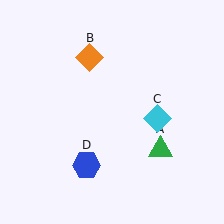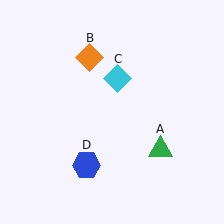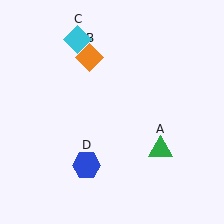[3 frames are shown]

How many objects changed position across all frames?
1 object changed position: cyan diamond (object C).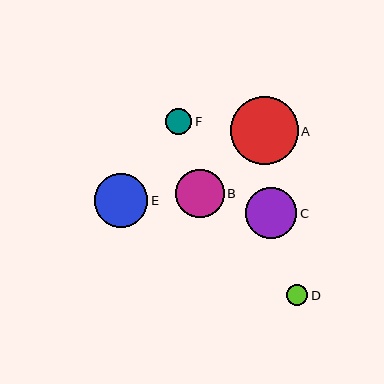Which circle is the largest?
Circle A is the largest with a size of approximately 68 pixels.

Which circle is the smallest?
Circle D is the smallest with a size of approximately 21 pixels.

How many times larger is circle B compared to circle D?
Circle B is approximately 2.3 times the size of circle D.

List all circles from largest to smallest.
From largest to smallest: A, E, C, B, F, D.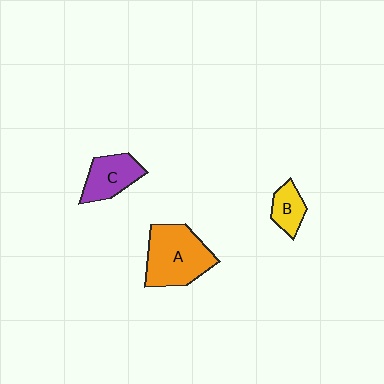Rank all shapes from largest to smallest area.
From largest to smallest: A (orange), C (purple), B (yellow).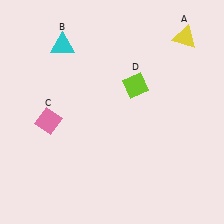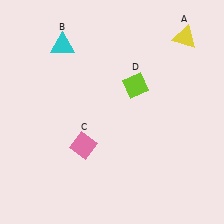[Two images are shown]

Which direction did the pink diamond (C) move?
The pink diamond (C) moved right.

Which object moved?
The pink diamond (C) moved right.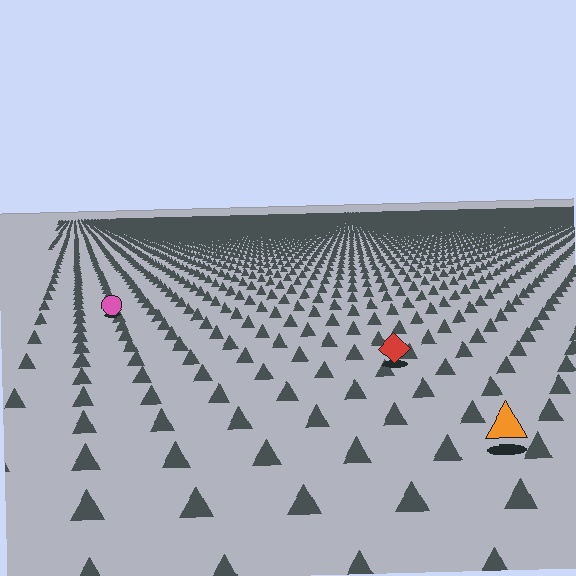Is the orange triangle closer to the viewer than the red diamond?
Yes. The orange triangle is closer — you can tell from the texture gradient: the ground texture is coarser near it.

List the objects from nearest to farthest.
From nearest to farthest: the orange triangle, the red diamond, the pink circle.